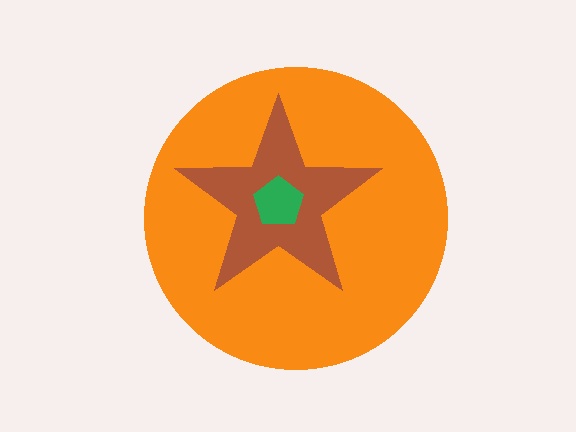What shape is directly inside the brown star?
The green pentagon.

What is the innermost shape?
The green pentagon.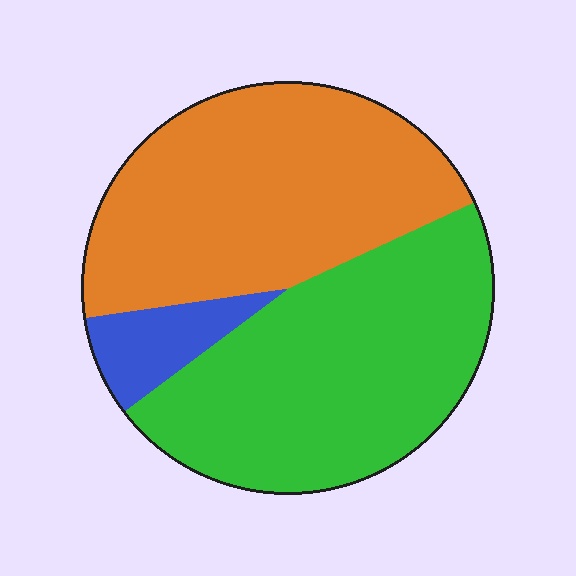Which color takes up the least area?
Blue, at roughly 10%.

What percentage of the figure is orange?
Orange takes up between a third and a half of the figure.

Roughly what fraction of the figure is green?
Green covers around 45% of the figure.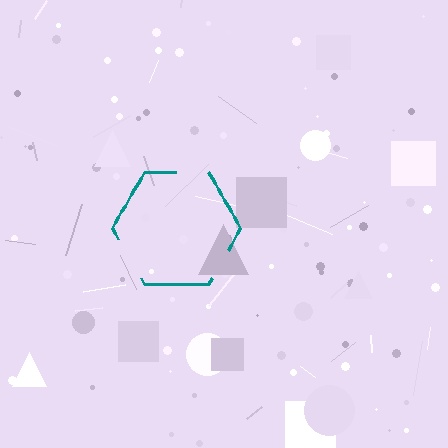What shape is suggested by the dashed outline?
The dashed outline suggests a hexagon.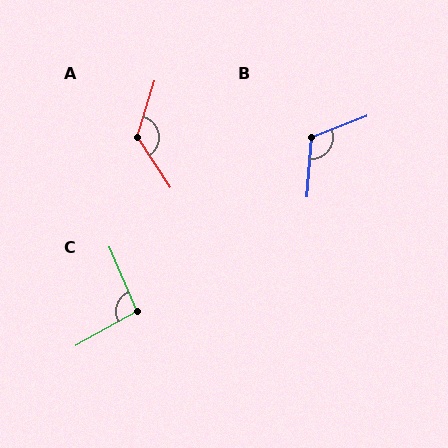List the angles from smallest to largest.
C (96°), B (115°), A (129°).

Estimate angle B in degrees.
Approximately 115 degrees.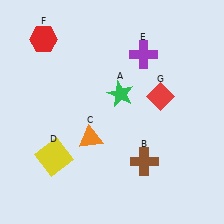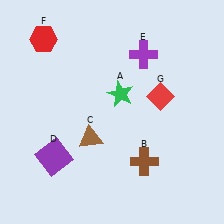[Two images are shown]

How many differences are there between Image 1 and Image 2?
There are 2 differences between the two images.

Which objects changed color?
C changed from orange to brown. D changed from yellow to purple.